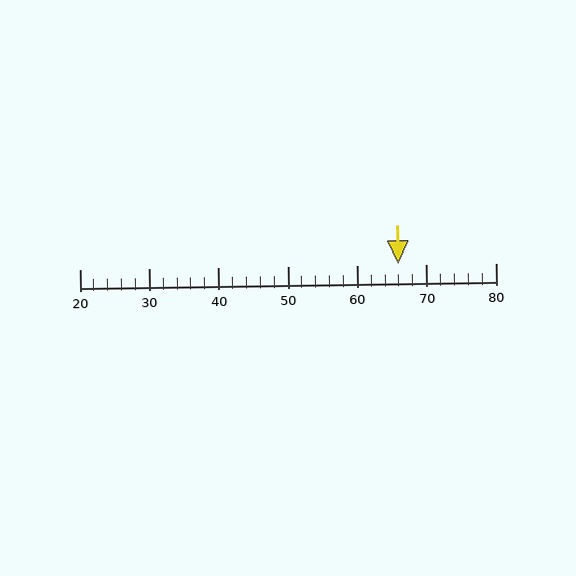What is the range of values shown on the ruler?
The ruler shows values from 20 to 80.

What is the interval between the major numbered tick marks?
The major tick marks are spaced 10 units apart.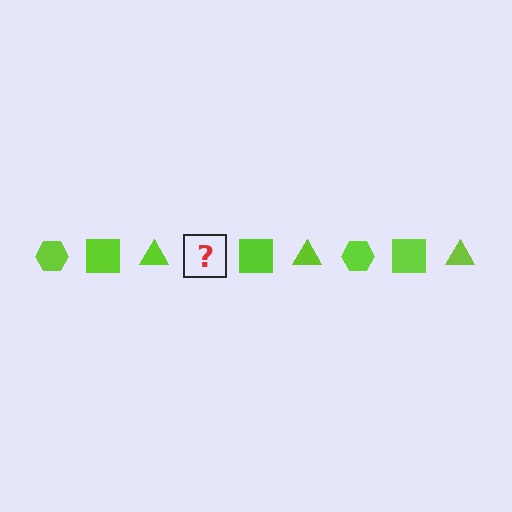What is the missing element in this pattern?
The missing element is a lime hexagon.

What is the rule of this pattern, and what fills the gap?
The rule is that the pattern cycles through hexagon, square, triangle shapes in lime. The gap should be filled with a lime hexagon.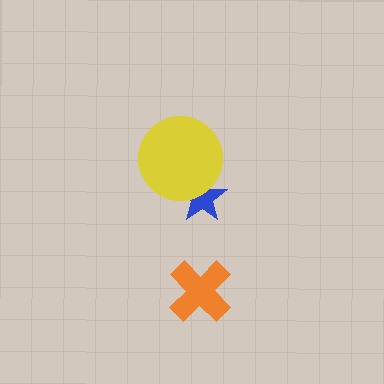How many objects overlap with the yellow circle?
1 object overlaps with the yellow circle.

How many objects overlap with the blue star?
1 object overlaps with the blue star.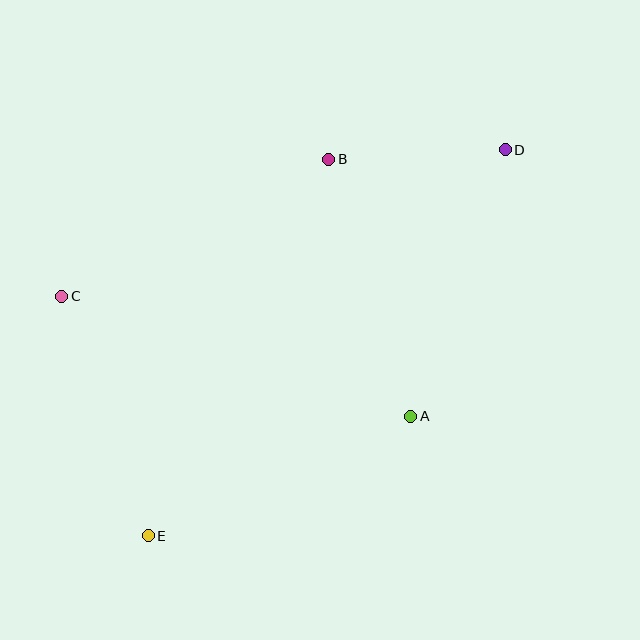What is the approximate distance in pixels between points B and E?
The distance between B and E is approximately 417 pixels.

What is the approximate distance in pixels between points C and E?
The distance between C and E is approximately 255 pixels.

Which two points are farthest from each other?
Points D and E are farthest from each other.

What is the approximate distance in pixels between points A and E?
The distance between A and E is approximately 288 pixels.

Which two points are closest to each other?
Points B and D are closest to each other.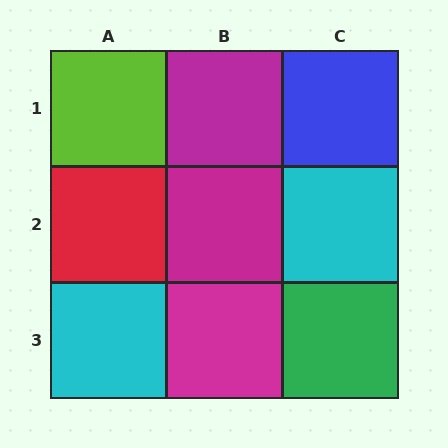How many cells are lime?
1 cell is lime.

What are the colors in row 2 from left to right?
Red, magenta, cyan.